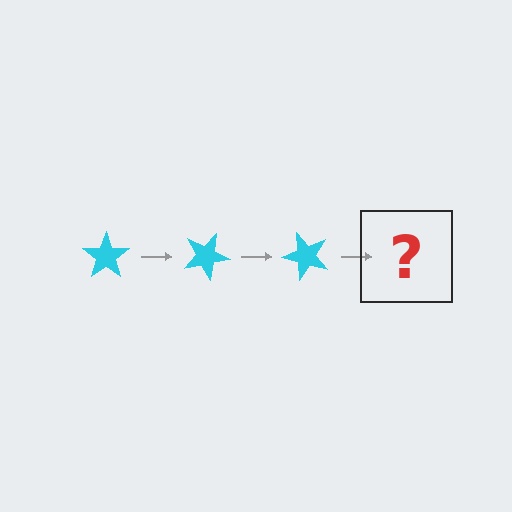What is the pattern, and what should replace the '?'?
The pattern is that the star rotates 25 degrees each step. The '?' should be a cyan star rotated 75 degrees.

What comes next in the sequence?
The next element should be a cyan star rotated 75 degrees.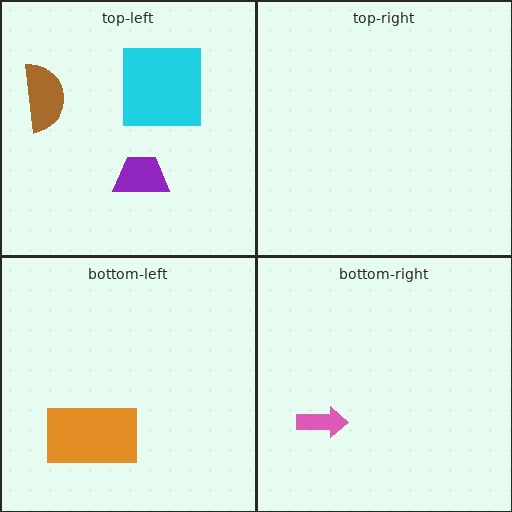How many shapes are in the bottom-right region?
1.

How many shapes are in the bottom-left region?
1.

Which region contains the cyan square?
The top-left region.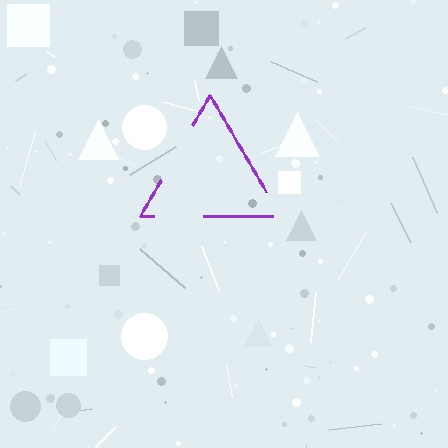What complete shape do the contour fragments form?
The contour fragments form a triangle.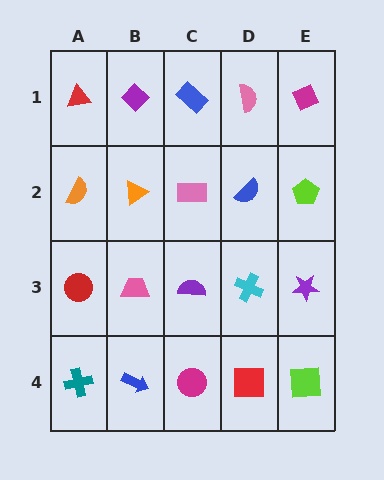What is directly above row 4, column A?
A red circle.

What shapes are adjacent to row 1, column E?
A lime pentagon (row 2, column E), a pink semicircle (row 1, column D).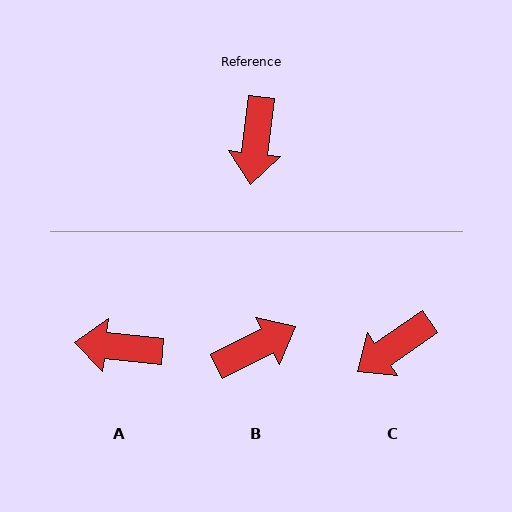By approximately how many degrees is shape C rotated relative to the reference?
Approximately 48 degrees clockwise.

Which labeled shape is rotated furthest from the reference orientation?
B, about 124 degrees away.